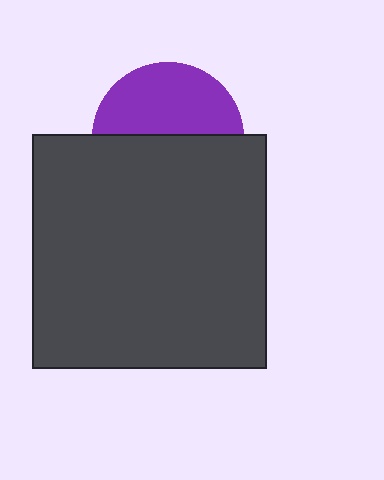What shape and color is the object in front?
The object in front is a dark gray square.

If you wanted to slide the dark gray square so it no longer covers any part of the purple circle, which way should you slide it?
Slide it down — that is the most direct way to separate the two shapes.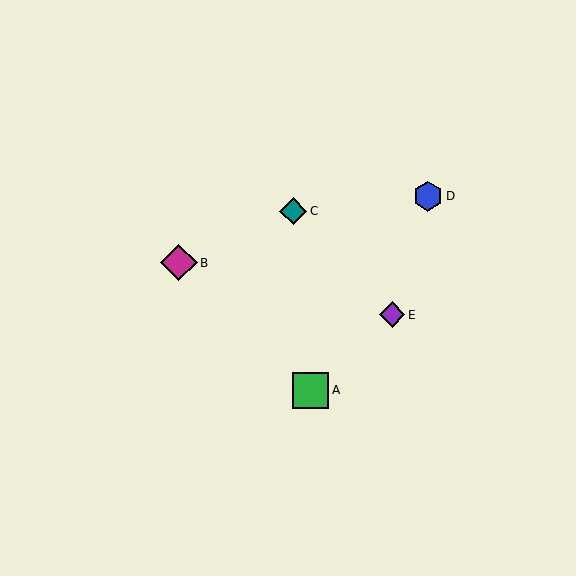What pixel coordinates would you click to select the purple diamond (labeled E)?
Click at (392, 315) to select the purple diamond E.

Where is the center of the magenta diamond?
The center of the magenta diamond is at (179, 263).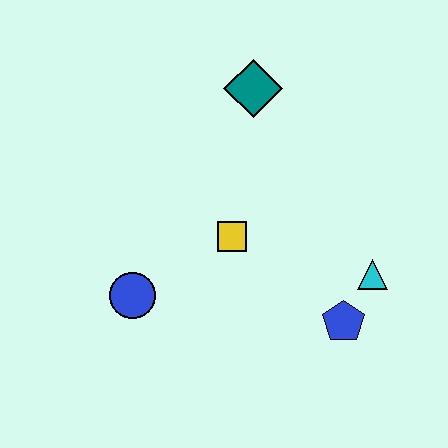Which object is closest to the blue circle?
The yellow square is closest to the blue circle.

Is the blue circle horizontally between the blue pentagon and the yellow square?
No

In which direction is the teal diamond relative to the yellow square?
The teal diamond is above the yellow square.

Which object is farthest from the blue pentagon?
The teal diamond is farthest from the blue pentagon.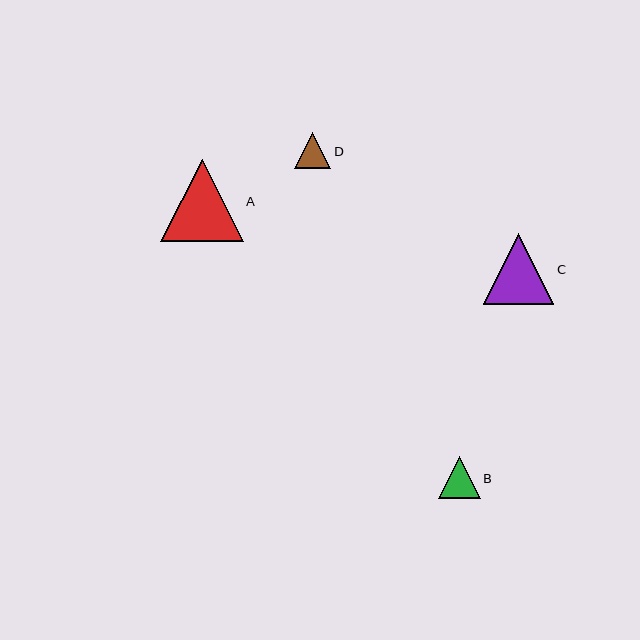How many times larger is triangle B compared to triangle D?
Triangle B is approximately 1.1 times the size of triangle D.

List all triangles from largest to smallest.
From largest to smallest: A, C, B, D.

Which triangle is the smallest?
Triangle D is the smallest with a size of approximately 37 pixels.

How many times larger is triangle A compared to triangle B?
Triangle A is approximately 2.0 times the size of triangle B.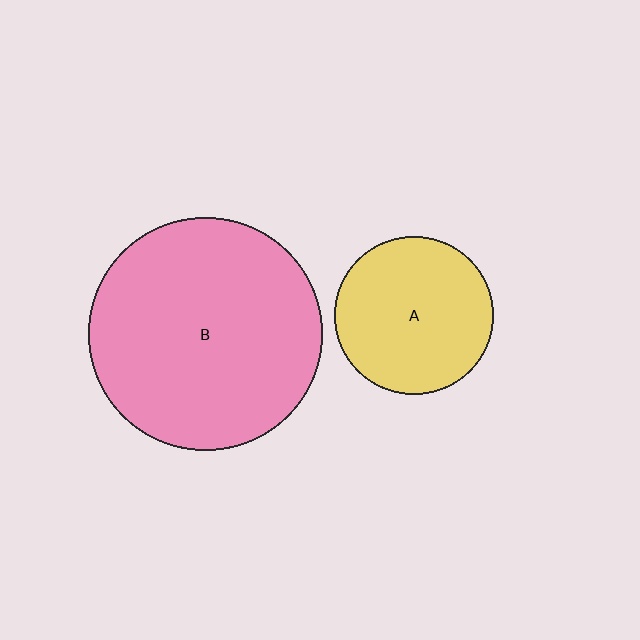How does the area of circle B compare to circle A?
Approximately 2.2 times.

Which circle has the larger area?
Circle B (pink).